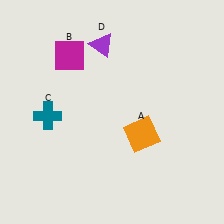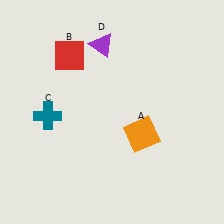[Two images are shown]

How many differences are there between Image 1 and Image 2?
There is 1 difference between the two images.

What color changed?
The square (B) changed from magenta in Image 1 to red in Image 2.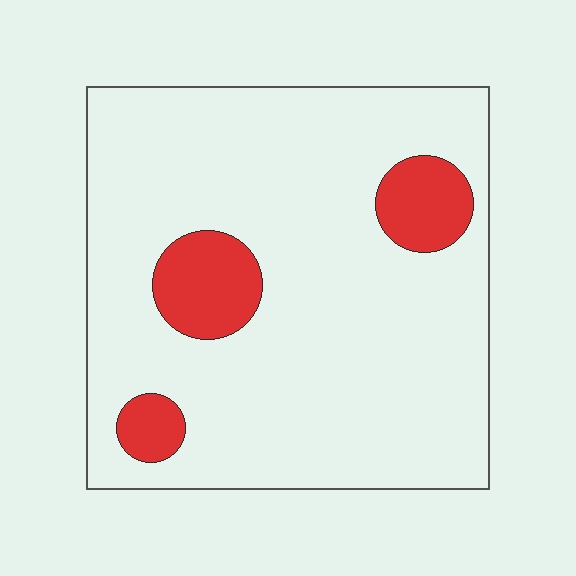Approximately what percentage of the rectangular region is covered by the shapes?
Approximately 15%.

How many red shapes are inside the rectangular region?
3.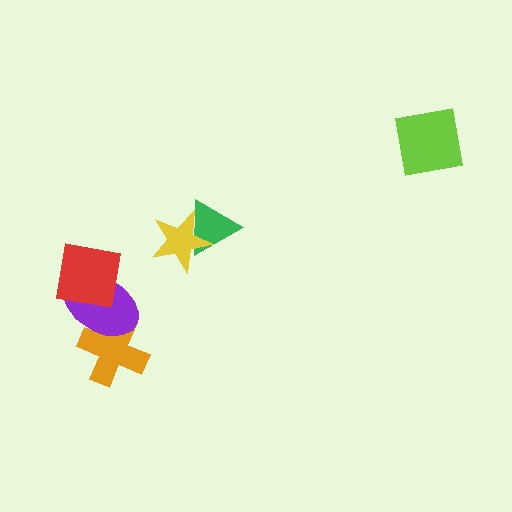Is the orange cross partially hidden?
Yes, it is partially covered by another shape.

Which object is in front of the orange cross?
The purple ellipse is in front of the orange cross.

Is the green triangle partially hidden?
Yes, it is partially covered by another shape.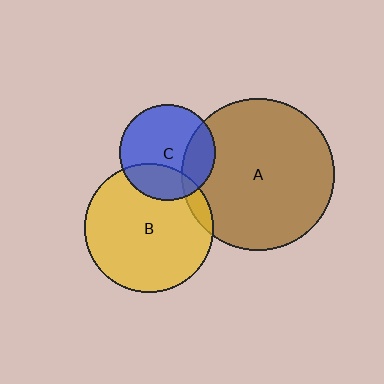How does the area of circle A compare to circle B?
Approximately 1.4 times.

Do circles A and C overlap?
Yes.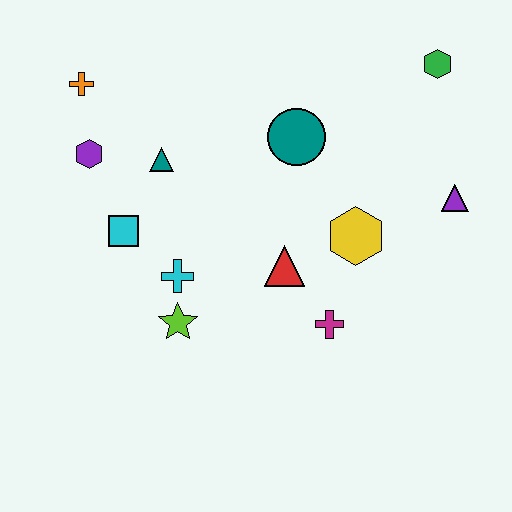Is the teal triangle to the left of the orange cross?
No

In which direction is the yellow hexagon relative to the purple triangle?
The yellow hexagon is to the left of the purple triangle.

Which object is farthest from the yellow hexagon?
The orange cross is farthest from the yellow hexagon.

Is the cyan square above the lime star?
Yes